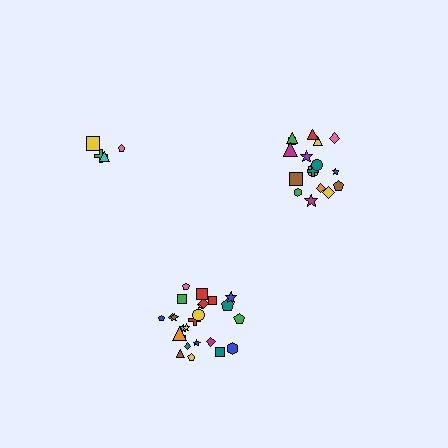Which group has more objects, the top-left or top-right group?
The top-right group.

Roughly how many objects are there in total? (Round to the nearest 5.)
Roughly 45 objects in total.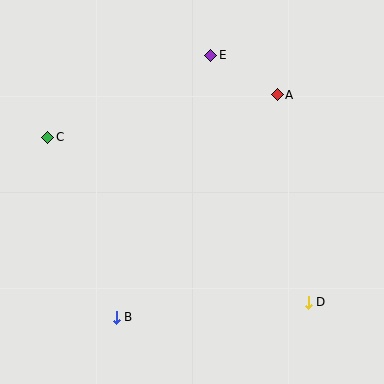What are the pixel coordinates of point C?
Point C is at (48, 137).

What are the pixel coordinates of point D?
Point D is at (308, 302).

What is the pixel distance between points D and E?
The distance between D and E is 266 pixels.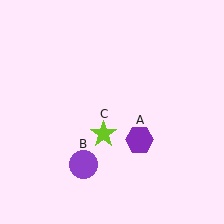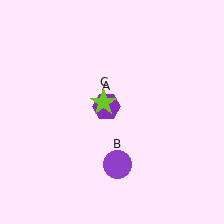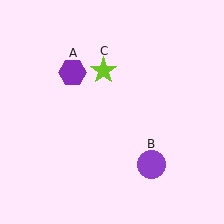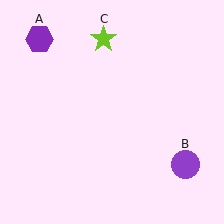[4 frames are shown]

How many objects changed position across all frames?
3 objects changed position: purple hexagon (object A), purple circle (object B), lime star (object C).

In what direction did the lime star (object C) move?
The lime star (object C) moved up.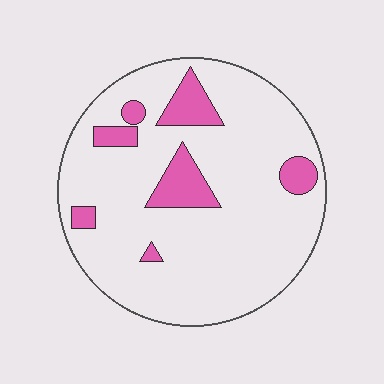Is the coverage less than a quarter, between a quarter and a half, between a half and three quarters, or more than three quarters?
Less than a quarter.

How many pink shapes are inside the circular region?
7.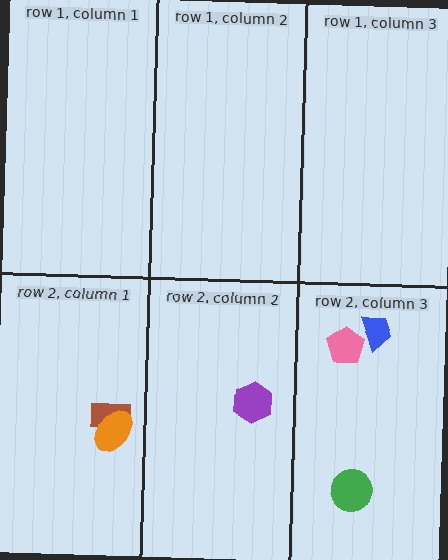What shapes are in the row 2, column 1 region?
The brown rectangle, the orange ellipse.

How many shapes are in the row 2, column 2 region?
1.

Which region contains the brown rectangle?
The row 2, column 1 region.